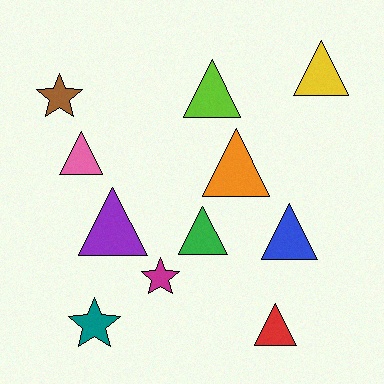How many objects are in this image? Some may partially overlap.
There are 11 objects.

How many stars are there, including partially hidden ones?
There are 3 stars.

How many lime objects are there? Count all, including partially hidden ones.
There is 1 lime object.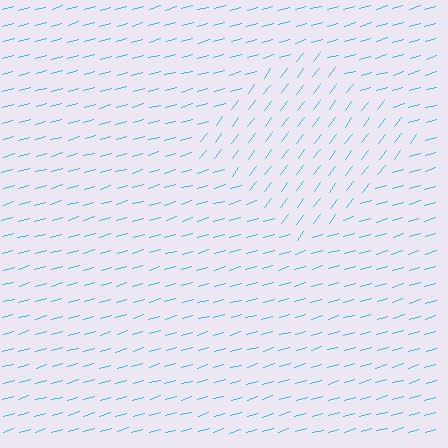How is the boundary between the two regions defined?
The boundary is defined purely by a change in line orientation (approximately 37 degrees difference). All lines are the same color and thickness.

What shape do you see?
I see a diamond.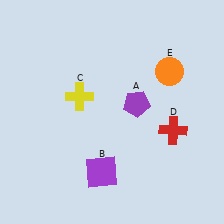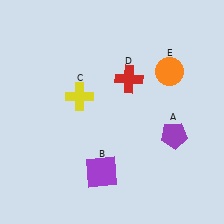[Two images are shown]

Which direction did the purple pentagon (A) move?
The purple pentagon (A) moved right.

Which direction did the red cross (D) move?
The red cross (D) moved up.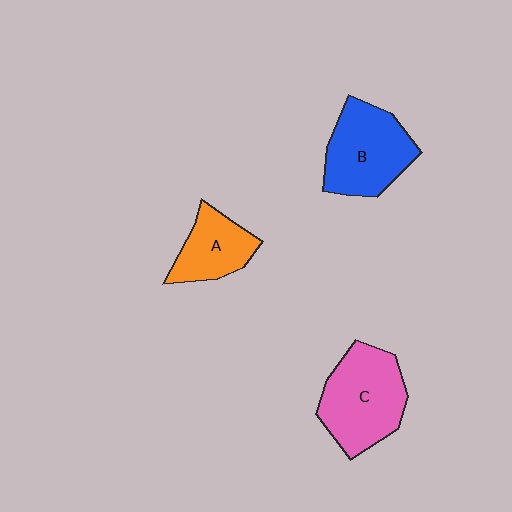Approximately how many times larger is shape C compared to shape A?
Approximately 1.6 times.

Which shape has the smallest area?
Shape A (orange).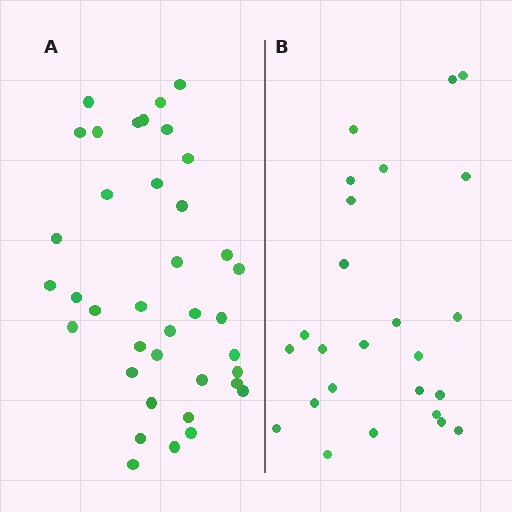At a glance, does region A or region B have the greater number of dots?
Region A (the left region) has more dots.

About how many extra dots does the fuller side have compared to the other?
Region A has approximately 15 more dots than region B.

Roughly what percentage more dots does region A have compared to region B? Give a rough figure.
About 50% more.